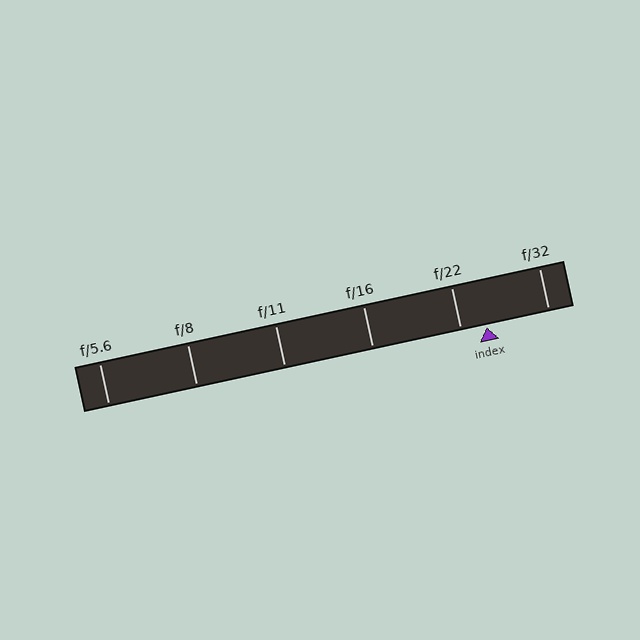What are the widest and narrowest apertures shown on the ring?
The widest aperture shown is f/5.6 and the narrowest is f/32.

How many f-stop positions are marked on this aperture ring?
There are 6 f-stop positions marked.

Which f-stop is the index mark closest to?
The index mark is closest to f/22.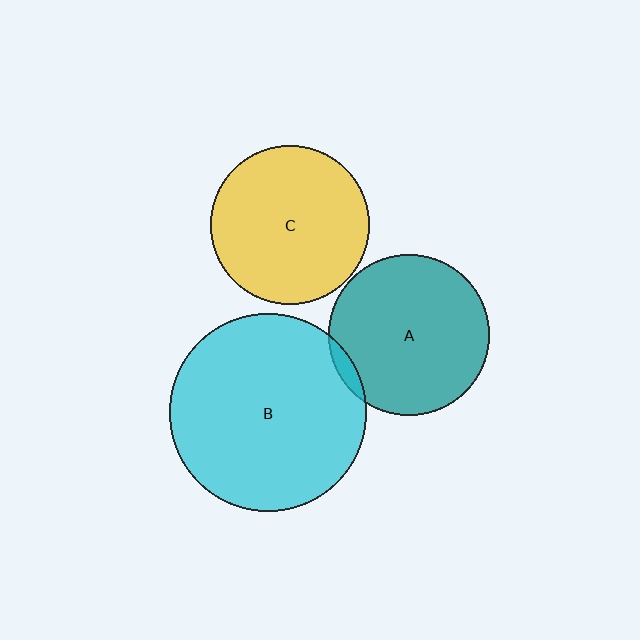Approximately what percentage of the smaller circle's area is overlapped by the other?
Approximately 5%.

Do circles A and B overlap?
Yes.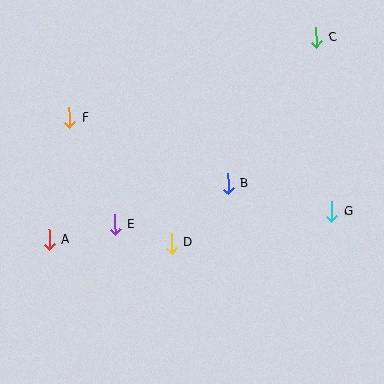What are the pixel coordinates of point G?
Point G is at (332, 212).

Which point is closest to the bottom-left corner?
Point A is closest to the bottom-left corner.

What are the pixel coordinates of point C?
Point C is at (316, 38).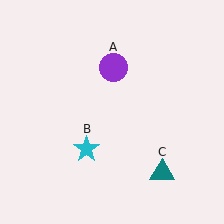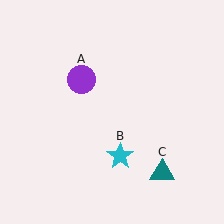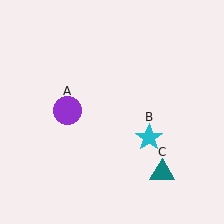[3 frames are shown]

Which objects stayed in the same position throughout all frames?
Teal triangle (object C) remained stationary.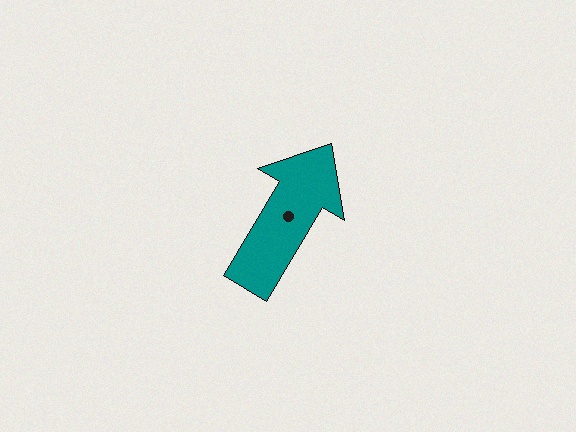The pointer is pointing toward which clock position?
Roughly 1 o'clock.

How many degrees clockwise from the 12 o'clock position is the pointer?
Approximately 31 degrees.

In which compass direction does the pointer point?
Northeast.